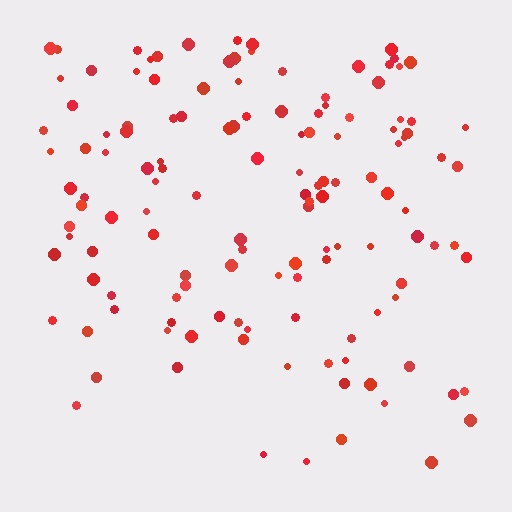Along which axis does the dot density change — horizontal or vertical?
Vertical.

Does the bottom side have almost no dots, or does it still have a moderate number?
Still a moderate number, just noticeably fewer than the top.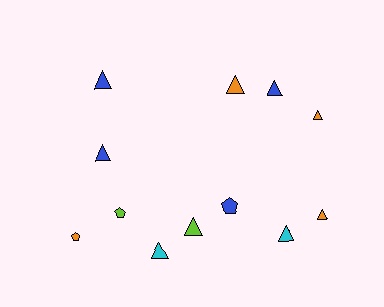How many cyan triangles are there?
There are 2 cyan triangles.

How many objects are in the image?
There are 12 objects.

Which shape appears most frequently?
Triangle, with 9 objects.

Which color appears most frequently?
Blue, with 4 objects.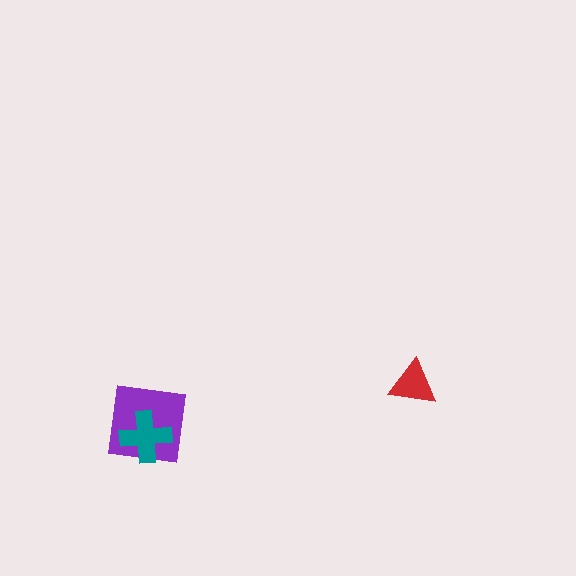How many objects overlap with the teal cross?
1 object overlaps with the teal cross.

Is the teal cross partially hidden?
No, no other shape covers it.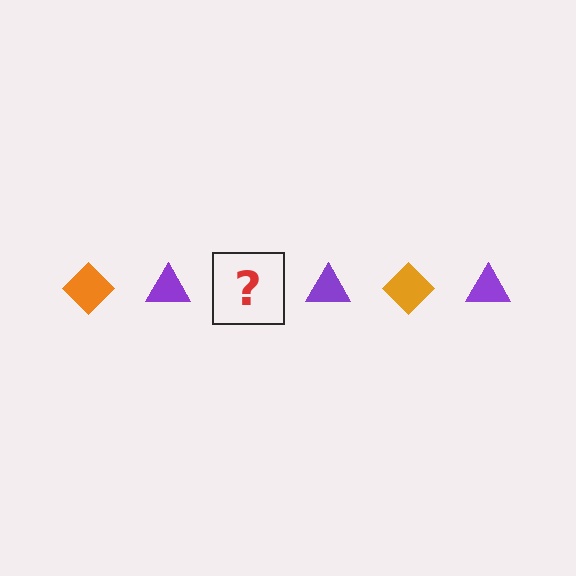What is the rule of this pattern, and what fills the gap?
The rule is that the pattern alternates between orange diamond and purple triangle. The gap should be filled with an orange diamond.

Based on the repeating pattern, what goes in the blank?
The blank should be an orange diamond.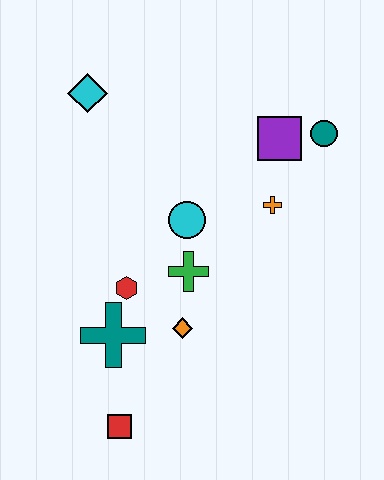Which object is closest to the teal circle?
The purple square is closest to the teal circle.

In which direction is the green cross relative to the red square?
The green cross is above the red square.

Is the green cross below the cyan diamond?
Yes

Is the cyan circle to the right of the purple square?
No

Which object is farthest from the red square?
The teal circle is farthest from the red square.